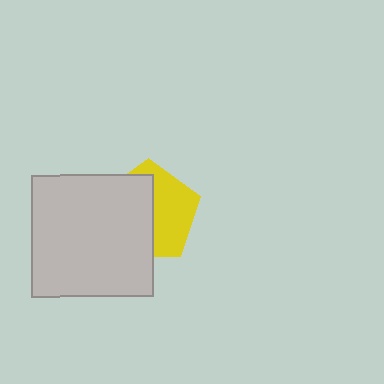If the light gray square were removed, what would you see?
You would see the complete yellow pentagon.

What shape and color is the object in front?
The object in front is a light gray square.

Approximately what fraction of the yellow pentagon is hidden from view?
Roughly 54% of the yellow pentagon is hidden behind the light gray square.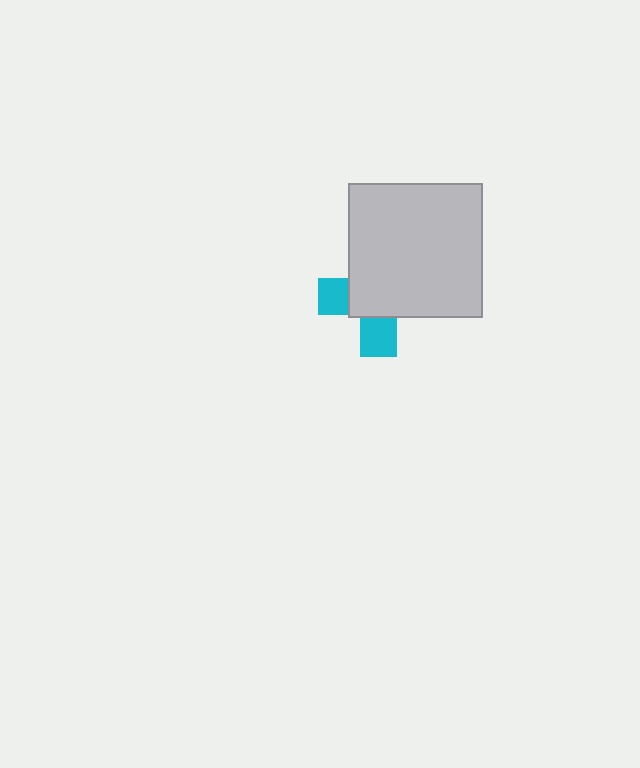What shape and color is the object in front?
The object in front is a light gray square.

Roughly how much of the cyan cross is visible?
A small part of it is visible (roughly 34%).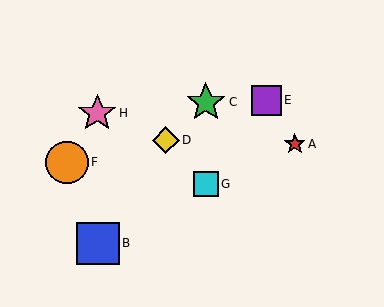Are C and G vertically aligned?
Yes, both are at x≈206.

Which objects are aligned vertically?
Objects C, G are aligned vertically.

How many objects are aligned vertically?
2 objects (C, G) are aligned vertically.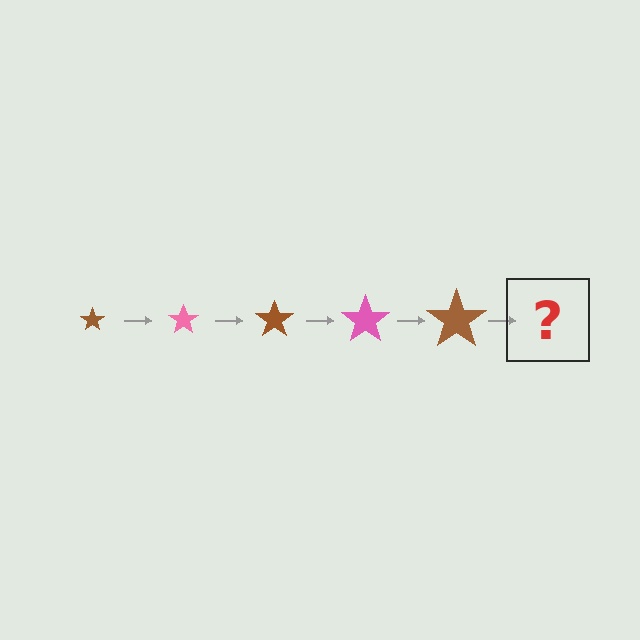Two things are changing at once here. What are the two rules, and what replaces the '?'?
The two rules are that the star grows larger each step and the color cycles through brown and pink. The '?' should be a pink star, larger than the previous one.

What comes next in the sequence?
The next element should be a pink star, larger than the previous one.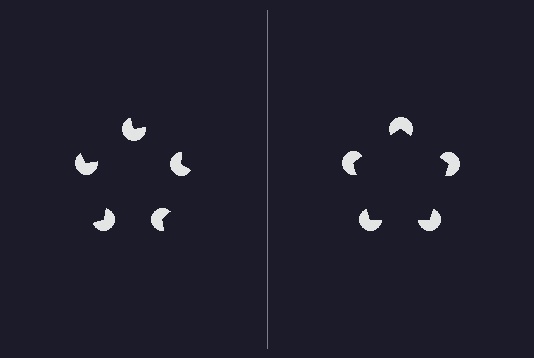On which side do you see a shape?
An illusory pentagon appears on the right side. On the left side the wedge cuts are rotated, so no coherent shape forms.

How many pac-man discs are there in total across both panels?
10 — 5 on each side.